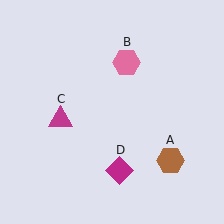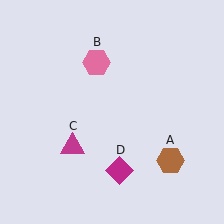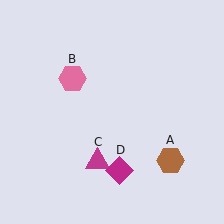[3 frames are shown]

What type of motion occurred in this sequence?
The pink hexagon (object B), magenta triangle (object C) rotated counterclockwise around the center of the scene.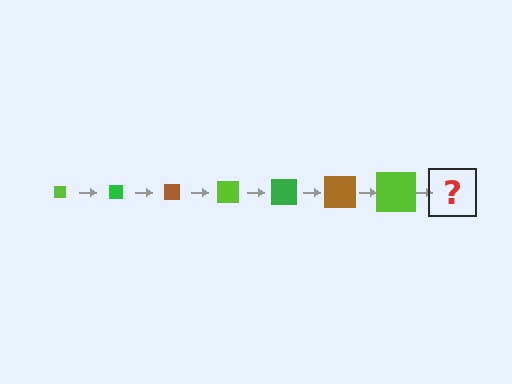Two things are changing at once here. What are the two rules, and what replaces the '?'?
The two rules are that the square grows larger each step and the color cycles through lime, green, and brown. The '?' should be a green square, larger than the previous one.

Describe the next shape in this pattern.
It should be a green square, larger than the previous one.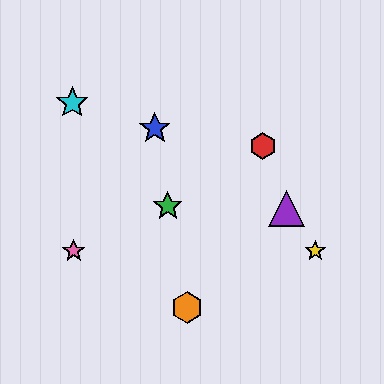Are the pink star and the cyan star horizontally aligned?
No, the pink star is at y≈251 and the cyan star is at y≈103.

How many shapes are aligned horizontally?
2 shapes (the yellow star, the pink star) are aligned horizontally.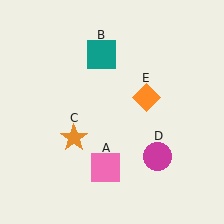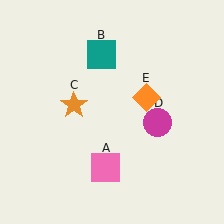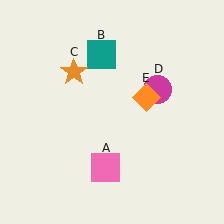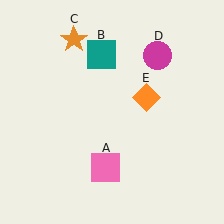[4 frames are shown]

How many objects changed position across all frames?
2 objects changed position: orange star (object C), magenta circle (object D).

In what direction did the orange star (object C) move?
The orange star (object C) moved up.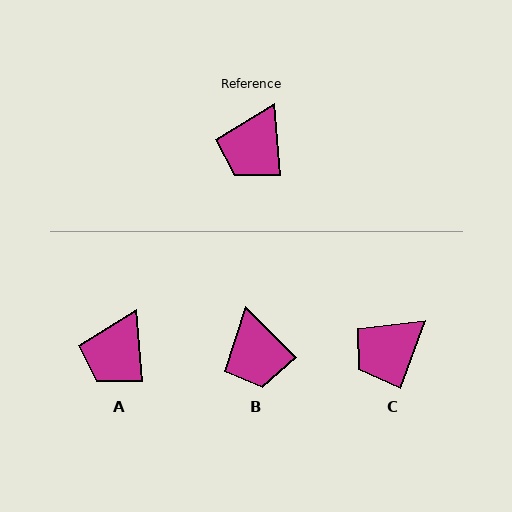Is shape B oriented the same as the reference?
No, it is off by about 41 degrees.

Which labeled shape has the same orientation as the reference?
A.